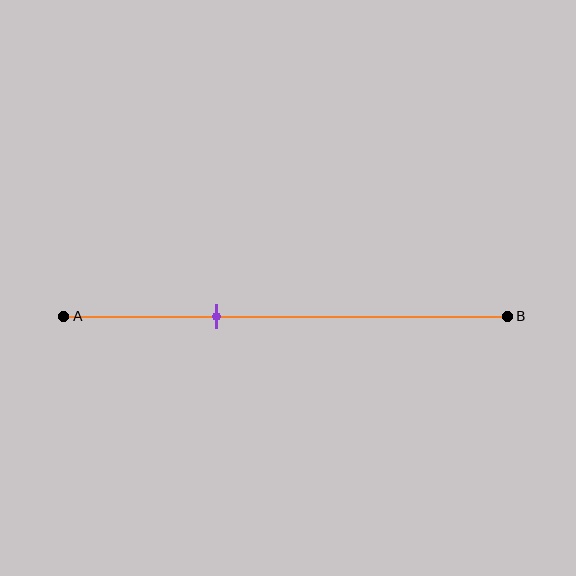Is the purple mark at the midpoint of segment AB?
No, the mark is at about 35% from A, not at the 50% midpoint.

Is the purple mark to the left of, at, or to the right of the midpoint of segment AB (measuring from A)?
The purple mark is to the left of the midpoint of segment AB.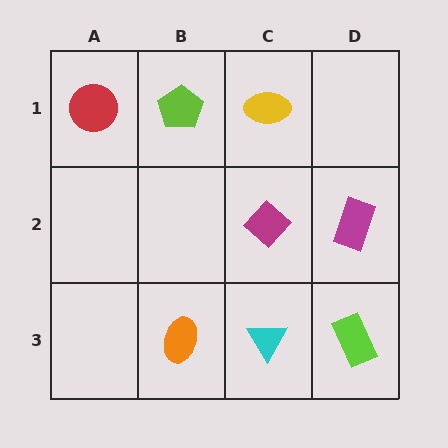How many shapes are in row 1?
3 shapes.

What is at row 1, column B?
A lime pentagon.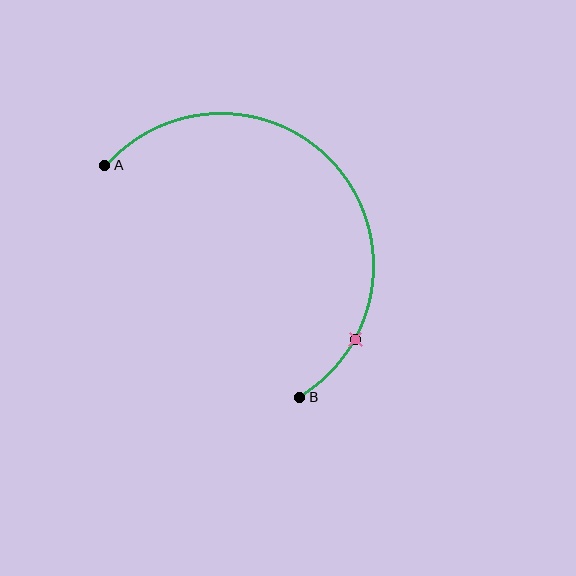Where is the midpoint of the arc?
The arc midpoint is the point on the curve farthest from the straight line joining A and B. It sits above and to the right of that line.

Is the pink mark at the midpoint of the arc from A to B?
No. The pink mark lies on the arc but is closer to endpoint B. The arc midpoint would be at the point on the curve equidistant along the arc from both A and B.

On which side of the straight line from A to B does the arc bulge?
The arc bulges above and to the right of the straight line connecting A and B.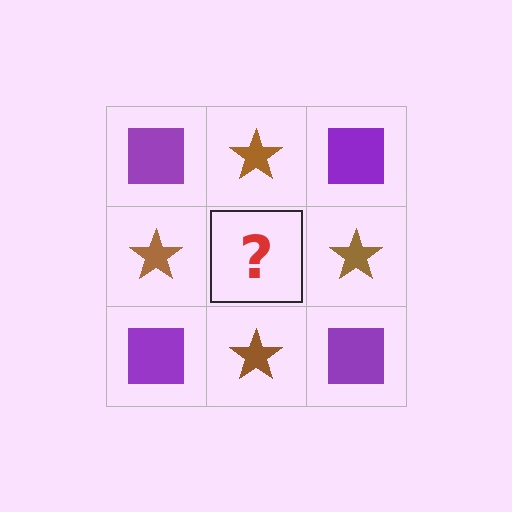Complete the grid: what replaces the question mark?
The question mark should be replaced with a purple square.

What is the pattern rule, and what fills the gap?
The rule is that it alternates purple square and brown star in a checkerboard pattern. The gap should be filled with a purple square.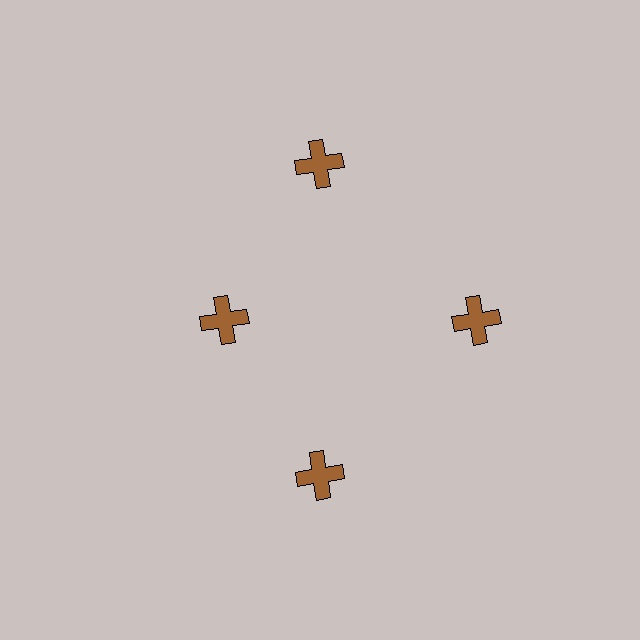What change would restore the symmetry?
The symmetry would be restored by moving it outward, back onto the ring so that all 4 crosses sit at equal angles and equal distance from the center.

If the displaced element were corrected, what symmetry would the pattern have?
It would have 4-fold rotational symmetry — the pattern would map onto itself every 90 degrees.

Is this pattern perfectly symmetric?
No. The 4 brown crosses are arranged in a ring, but one element near the 9 o'clock position is pulled inward toward the center, breaking the 4-fold rotational symmetry.